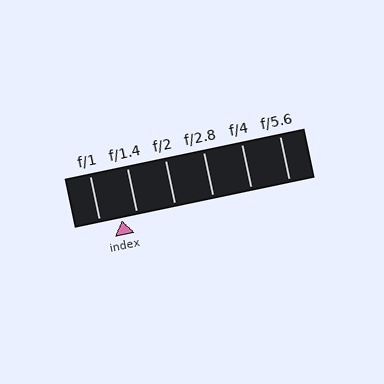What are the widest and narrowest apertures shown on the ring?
The widest aperture shown is f/1 and the narrowest is f/5.6.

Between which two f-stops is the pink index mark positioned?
The index mark is between f/1 and f/1.4.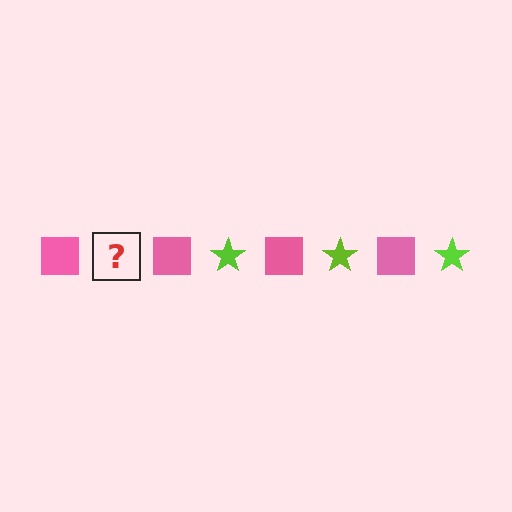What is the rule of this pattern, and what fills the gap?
The rule is that the pattern alternates between pink square and lime star. The gap should be filled with a lime star.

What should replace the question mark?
The question mark should be replaced with a lime star.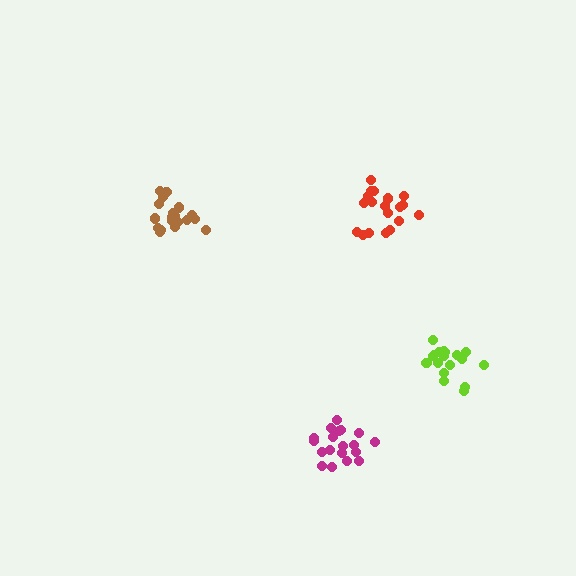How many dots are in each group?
Group 1: 20 dots, Group 2: 19 dots, Group 3: 18 dots, Group 4: 20 dots (77 total).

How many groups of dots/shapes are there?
There are 4 groups.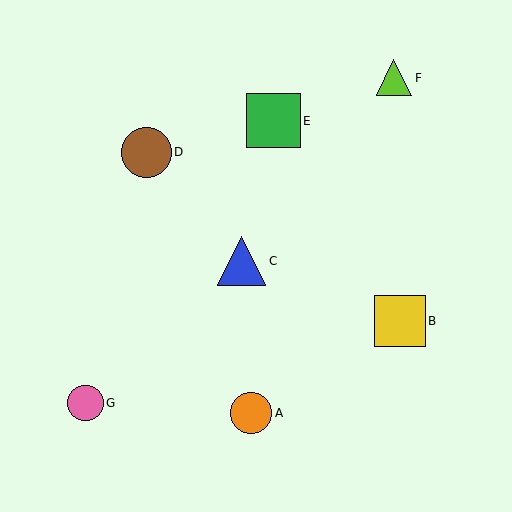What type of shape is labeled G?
Shape G is a pink circle.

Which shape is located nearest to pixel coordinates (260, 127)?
The green square (labeled E) at (273, 121) is nearest to that location.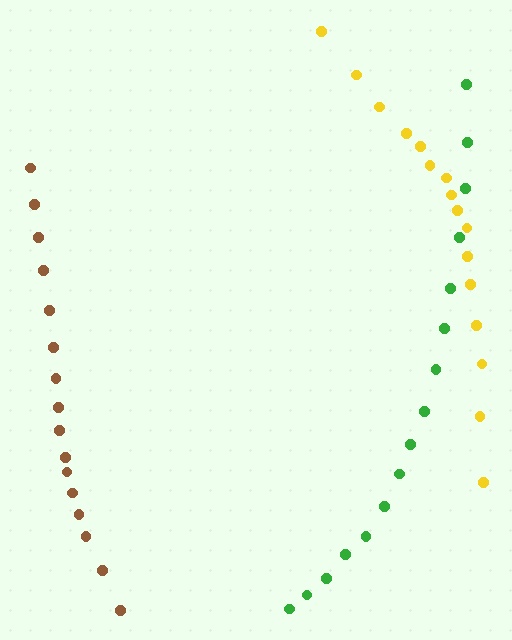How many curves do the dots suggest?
There are 3 distinct paths.